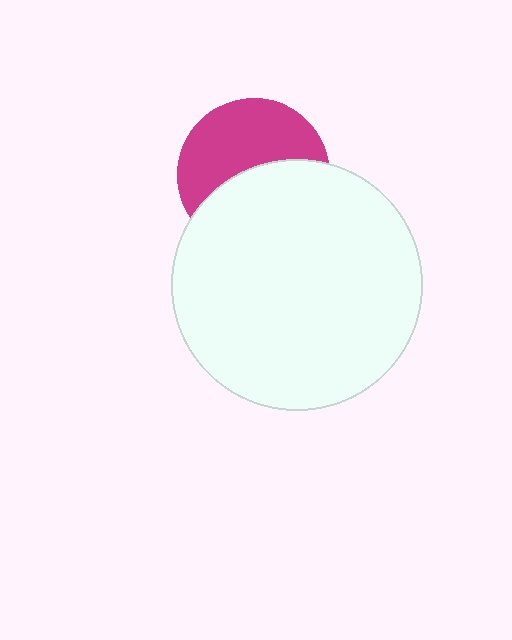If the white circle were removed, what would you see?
You would see the complete magenta circle.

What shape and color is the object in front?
The object in front is a white circle.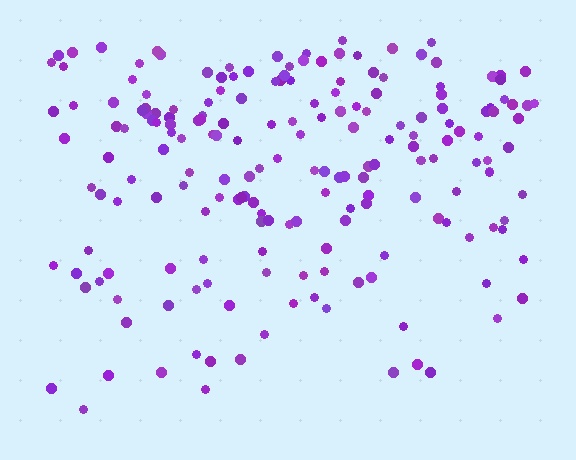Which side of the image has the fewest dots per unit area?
The bottom.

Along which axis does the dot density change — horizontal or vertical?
Vertical.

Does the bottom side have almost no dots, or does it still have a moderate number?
Still a moderate number, just noticeably fewer than the top.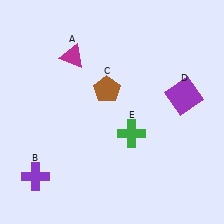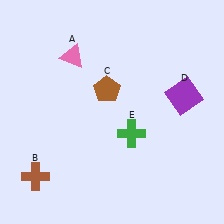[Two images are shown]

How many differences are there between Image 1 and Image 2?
There are 2 differences between the two images.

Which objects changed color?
A changed from magenta to pink. B changed from purple to brown.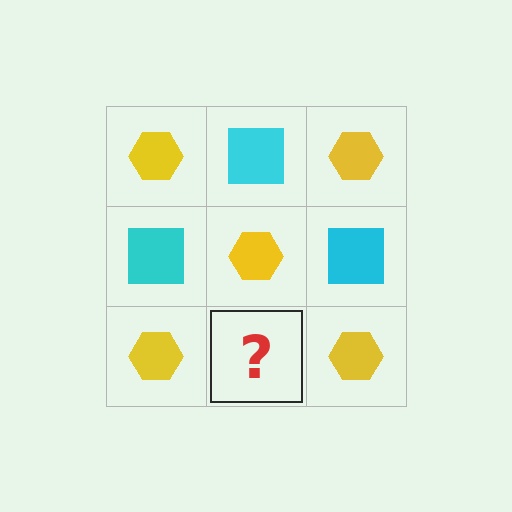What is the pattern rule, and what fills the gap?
The rule is that it alternates yellow hexagon and cyan square in a checkerboard pattern. The gap should be filled with a cyan square.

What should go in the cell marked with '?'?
The missing cell should contain a cyan square.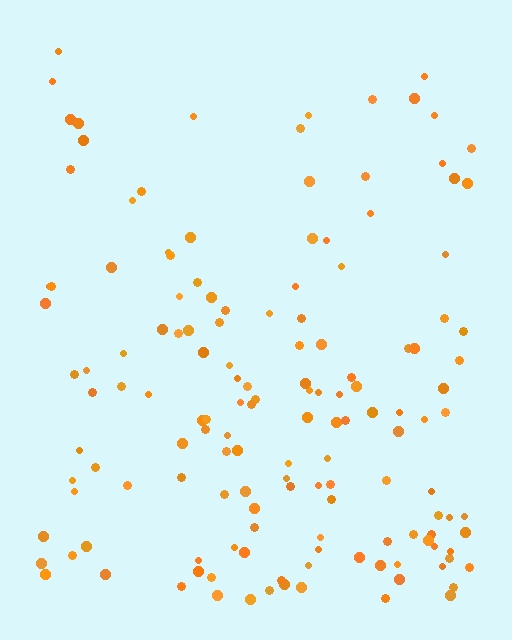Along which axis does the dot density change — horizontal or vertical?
Vertical.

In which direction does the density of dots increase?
From top to bottom, with the bottom side densest.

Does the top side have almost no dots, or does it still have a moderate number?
Still a moderate number, just noticeably fewer than the bottom.